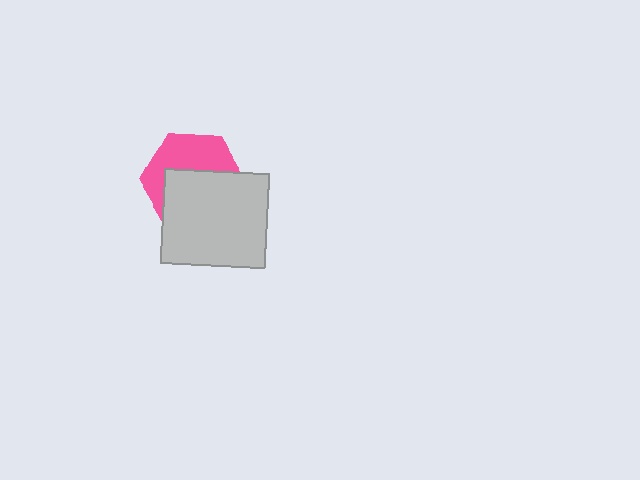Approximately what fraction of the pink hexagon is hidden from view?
Roughly 55% of the pink hexagon is hidden behind the light gray rectangle.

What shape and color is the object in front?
The object in front is a light gray rectangle.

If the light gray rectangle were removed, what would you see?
You would see the complete pink hexagon.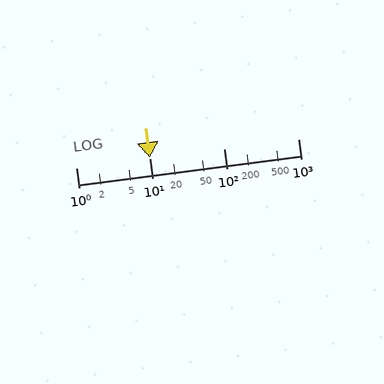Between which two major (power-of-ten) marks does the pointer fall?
The pointer is between 10 and 100.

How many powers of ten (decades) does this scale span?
The scale spans 3 decades, from 1 to 1000.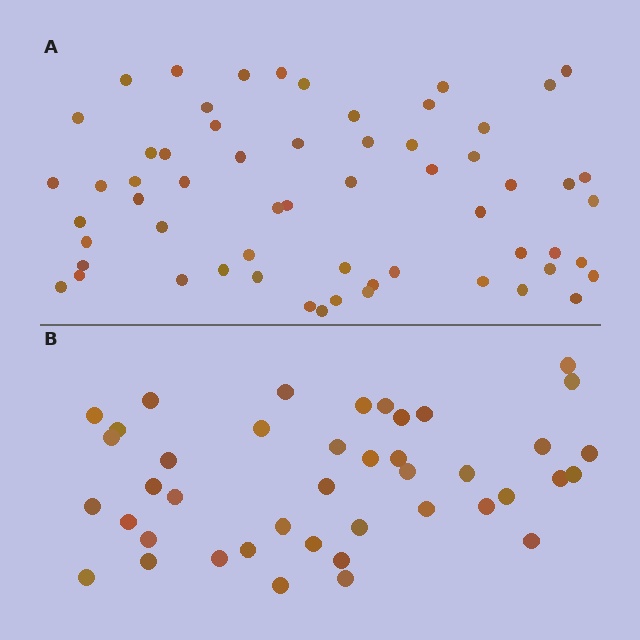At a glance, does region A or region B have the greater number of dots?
Region A (the top region) has more dots.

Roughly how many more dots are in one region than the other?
Region A has approximately 20 more dots than region B.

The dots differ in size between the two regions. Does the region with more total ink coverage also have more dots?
No. Region B has more total ink coverage because its dots are larger, but region A actually contains more individual dots. Total area can be misleading — the number of items is what matters here.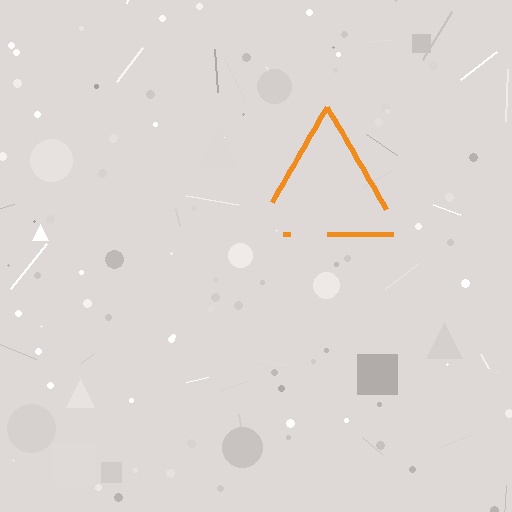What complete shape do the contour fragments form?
The contour fragments form a triangle.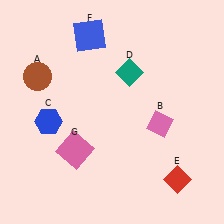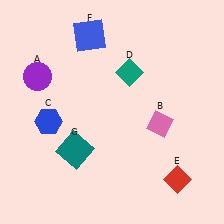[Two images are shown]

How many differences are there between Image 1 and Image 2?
There are 2 differences between the two images.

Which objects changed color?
A changed from brown to purple. G changed from pink to teal.